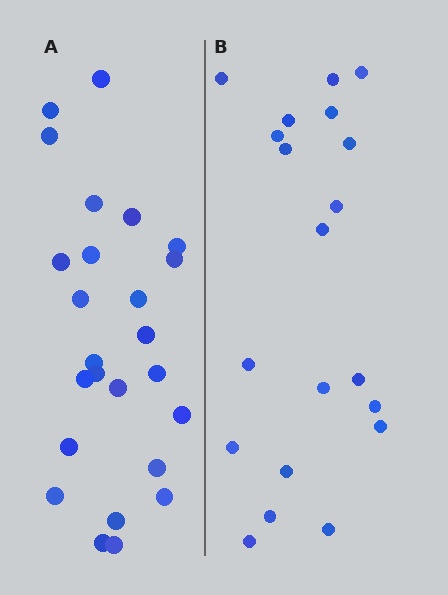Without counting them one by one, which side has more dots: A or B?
Region A (the left region) has more dots.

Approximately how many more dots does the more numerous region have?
Region A has about 5 more dots than region B.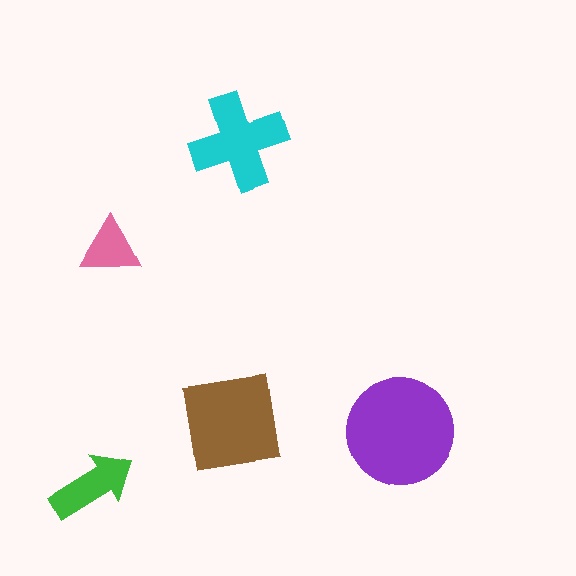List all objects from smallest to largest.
The pink triangle, the green arrow, the cyan cross, the brown square, the purple circle.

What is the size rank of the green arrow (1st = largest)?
4th.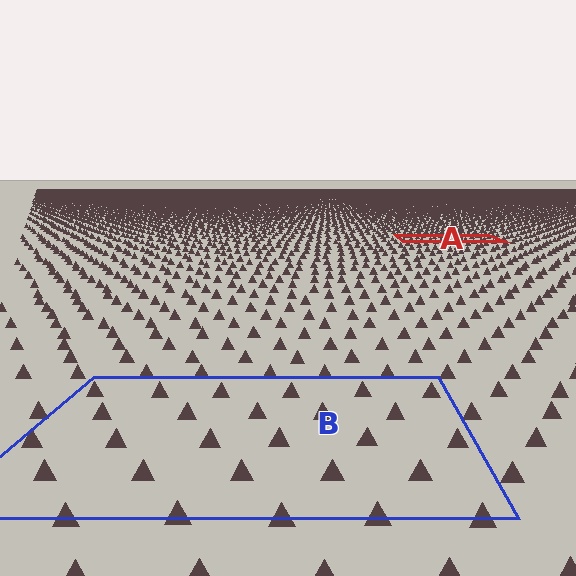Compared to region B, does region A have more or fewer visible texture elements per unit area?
Region A has more texture elements per unit area — they are packed more densely because it is farther away.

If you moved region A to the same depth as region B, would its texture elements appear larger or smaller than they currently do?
They would appear larger. At a closer depth, the same texture elements are projected at a bigger on-screen size.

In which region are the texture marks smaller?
The texture marks are smaller in region A, because it is farther away.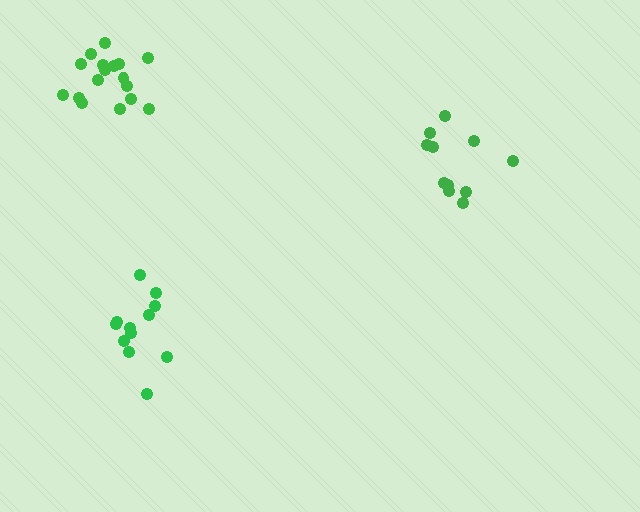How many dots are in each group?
Group 1: 12 dots, Group 2: 17 dots, Group 3: 11 dots (40 total).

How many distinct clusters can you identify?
There are 3 distinct clusters.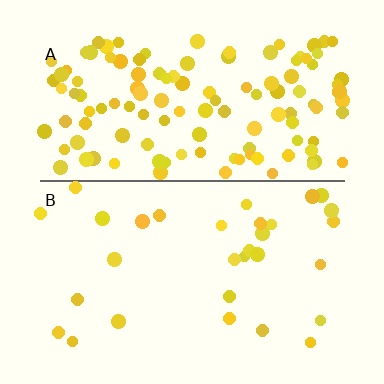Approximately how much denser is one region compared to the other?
Approximately 4.0× — region A over region B.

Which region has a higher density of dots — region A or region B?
A (the top).